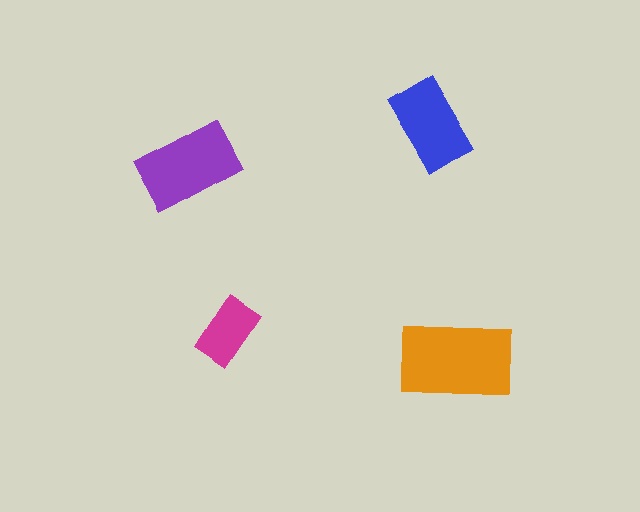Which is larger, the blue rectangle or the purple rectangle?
The purple one.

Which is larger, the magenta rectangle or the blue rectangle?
The blue one.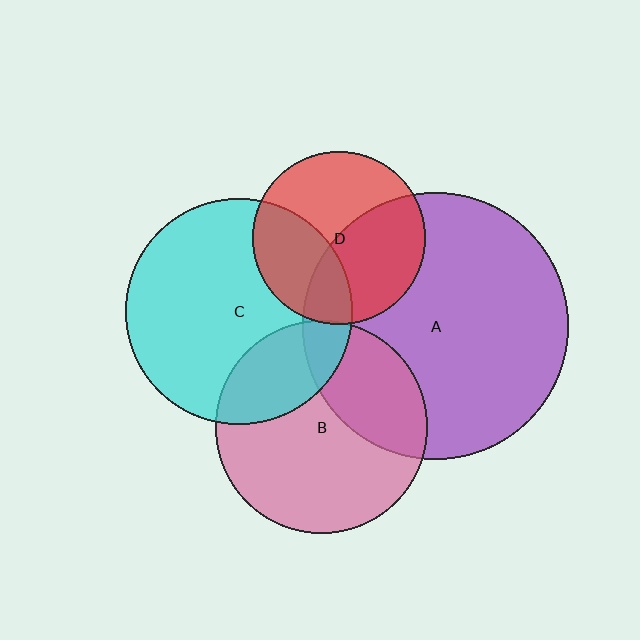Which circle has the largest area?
Circle A (purple).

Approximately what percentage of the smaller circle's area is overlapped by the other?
Approximately 10%.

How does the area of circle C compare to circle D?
Approximately 1.7 times.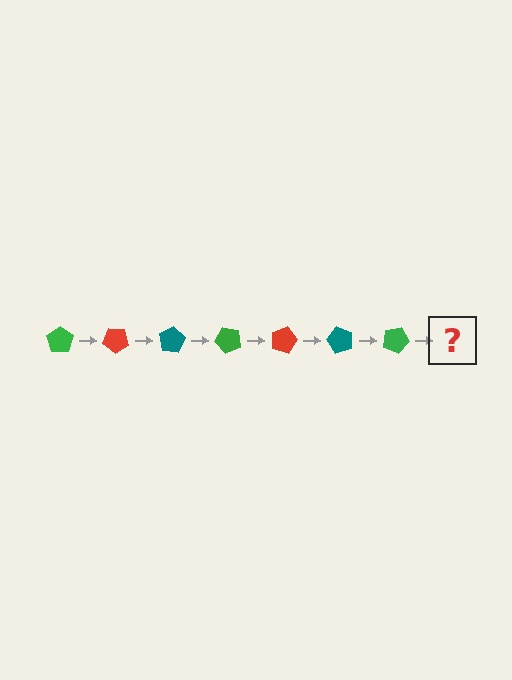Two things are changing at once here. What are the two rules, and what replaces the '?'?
The two rules are that it rotates 40 degrees each step and the color cycles through green, red, and teal. The '?' should be a red pentagon, rotated 280 degrees from the start.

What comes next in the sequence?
The next element should be a red pentagon, rotated 280 degrees from the start.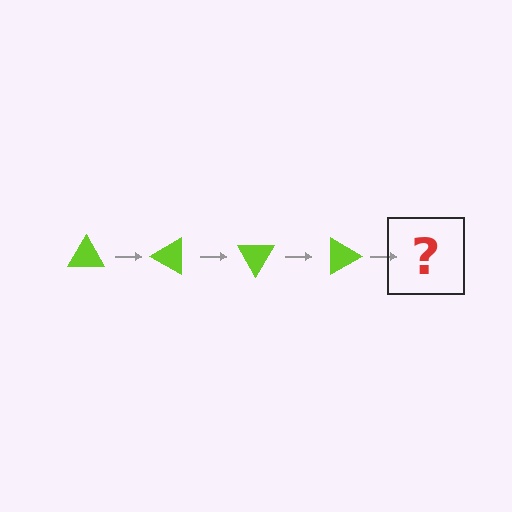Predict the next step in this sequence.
The next step is a lime triangle rotated 120 degrees.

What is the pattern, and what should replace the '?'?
The pattern is that the triangle rotates 30 degrees each step. The '?' should be a lime triangle rotated 120 degrees.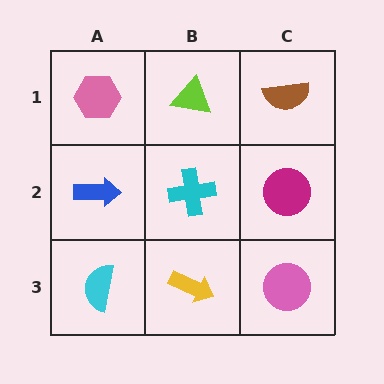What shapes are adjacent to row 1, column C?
A magenta circle (row 2, column C), a lime triangle (row 1, column B).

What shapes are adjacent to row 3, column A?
A blue arrow (row 2, column A), a yellow arrow (row 3, column B).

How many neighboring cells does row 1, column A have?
2.